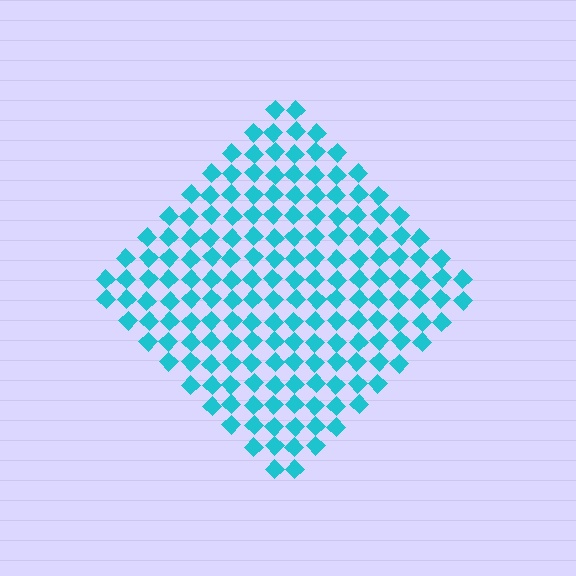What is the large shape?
The large shape is a diamond.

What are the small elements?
The small elements are diamonds.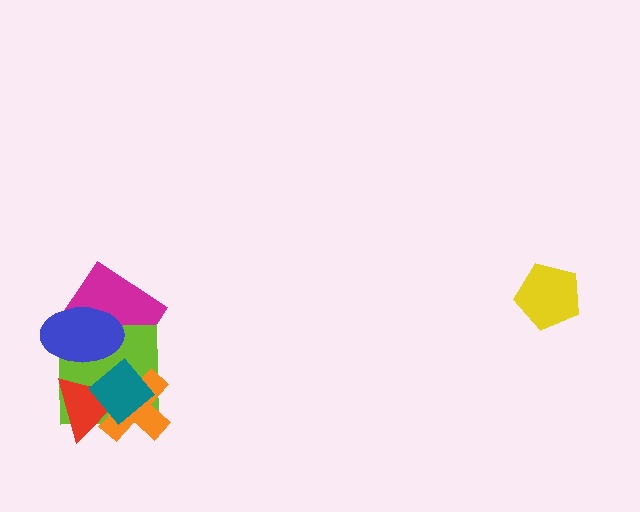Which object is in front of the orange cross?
The teal diamond is in front of the orange cross.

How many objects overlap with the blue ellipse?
3 objects overlap with the blue ellipse.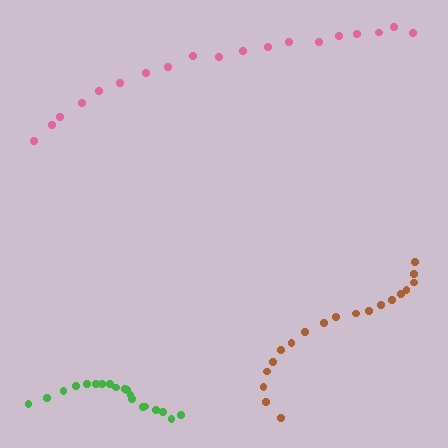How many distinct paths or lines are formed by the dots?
There are 3 distinct paths.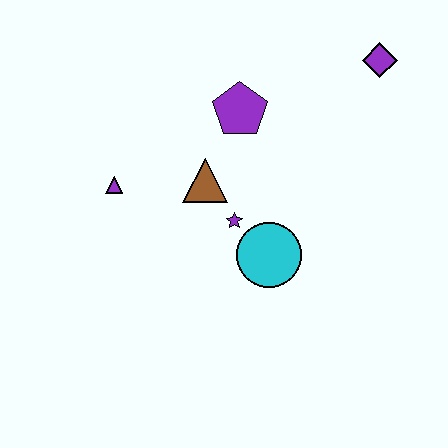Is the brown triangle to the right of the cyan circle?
No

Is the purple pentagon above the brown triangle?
Yes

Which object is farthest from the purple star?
The purple diamond is farthest from the purple star.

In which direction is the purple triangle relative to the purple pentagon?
The purple triangle is to the left of the purple pentagon.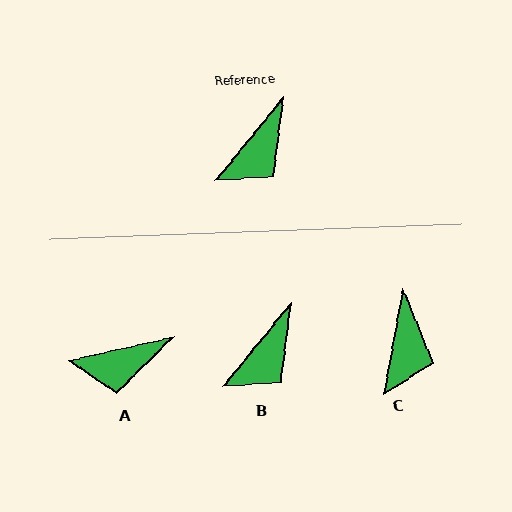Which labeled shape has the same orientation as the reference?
B.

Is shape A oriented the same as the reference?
No, it is off by about 38 degrees.